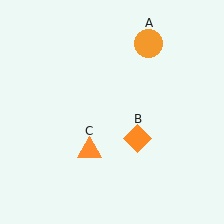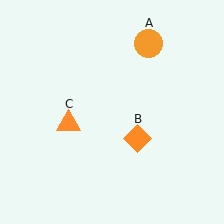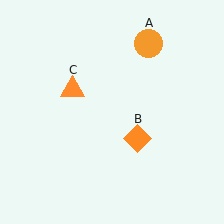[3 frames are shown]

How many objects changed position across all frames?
1 object changed position: orange triangle (object C).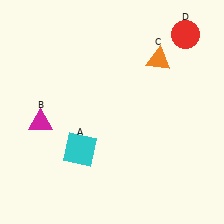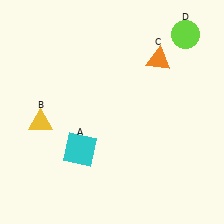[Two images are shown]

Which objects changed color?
B changed from magenta to yellow. D changed from red to lime.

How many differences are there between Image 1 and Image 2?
There are 2 differences between the two images.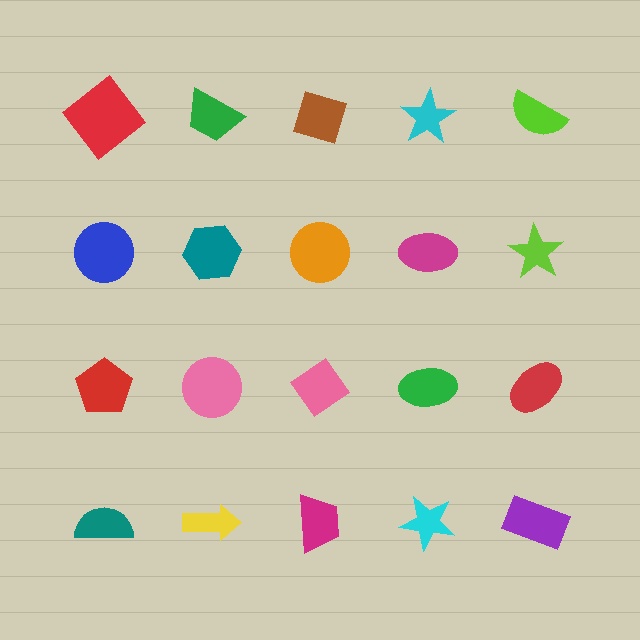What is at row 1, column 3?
A brown diamond.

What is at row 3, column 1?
A red pentagon.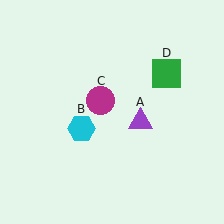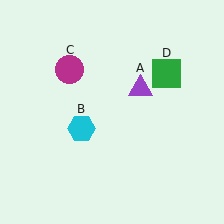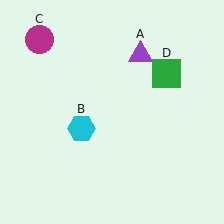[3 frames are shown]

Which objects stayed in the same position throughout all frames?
Cyan hexagon (object B) and green square (object D) remained stationary.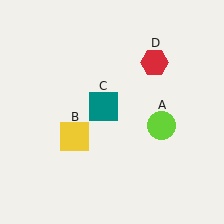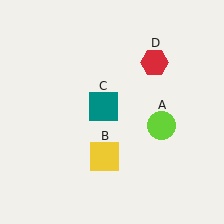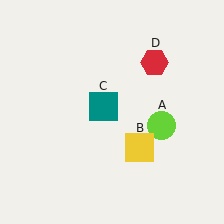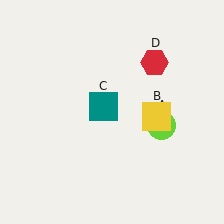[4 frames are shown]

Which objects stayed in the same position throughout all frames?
Lime circle (object A) and teal square (object C) and red hexagon (object D) remained stationary.